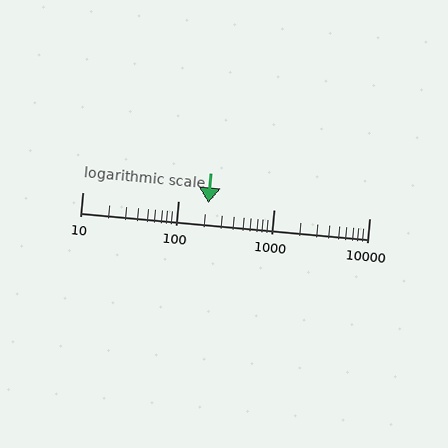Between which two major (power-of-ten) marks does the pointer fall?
The pointer is between 100 and 1000.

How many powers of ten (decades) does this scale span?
The scale spans 3 decades, from 10 to 10000.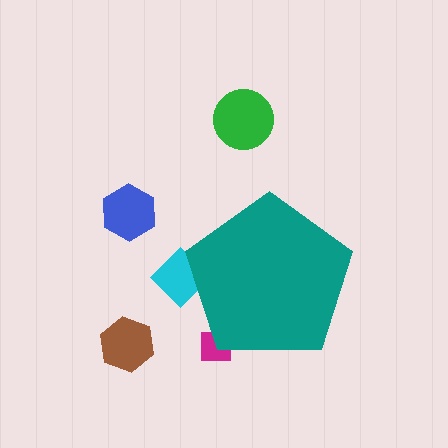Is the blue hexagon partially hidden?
No, the blue hexagon is fully visible.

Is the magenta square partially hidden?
Yes, the magenta square is partially hidden behind the teal pentagon.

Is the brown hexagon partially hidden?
No, the brown hexagon is fully visible.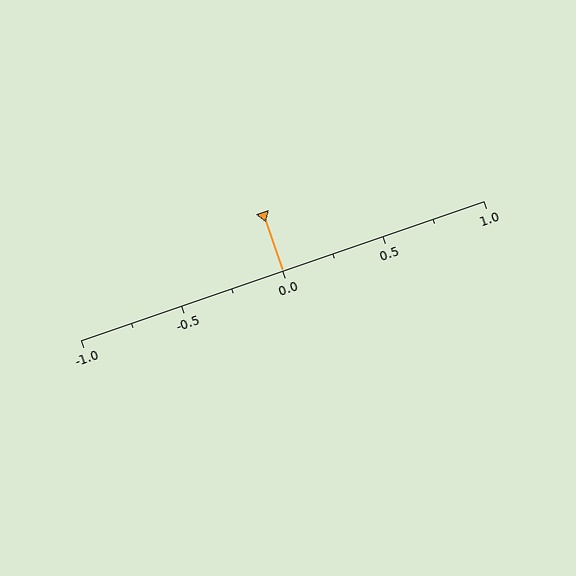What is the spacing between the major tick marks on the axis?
The major ticks are spaced 0.5 apart.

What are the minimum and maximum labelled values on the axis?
The axis runs from -1.0 to 1.0.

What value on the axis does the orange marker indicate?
The marker indicates approximately 0.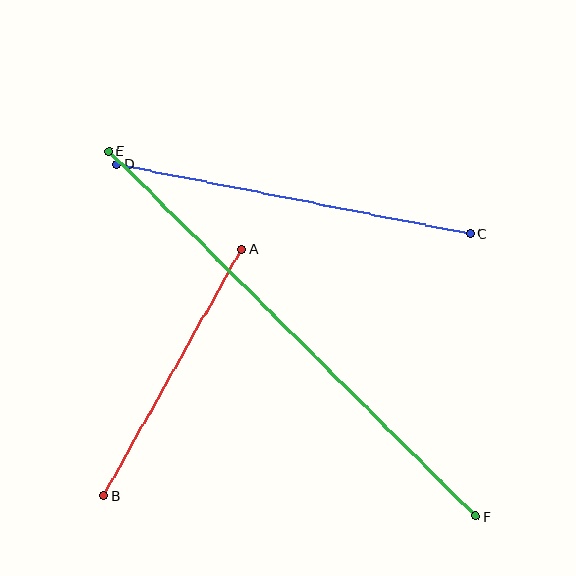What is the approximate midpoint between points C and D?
The midpoint is at approximately (293, 199) pixels.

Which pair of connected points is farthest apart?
Points E and F are farthest apart.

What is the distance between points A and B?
The distance is approximately 282 pixels.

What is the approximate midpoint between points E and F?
The midpoint is at approximately (292, 334) pixels.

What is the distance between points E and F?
The distance is approximately 518 pixels.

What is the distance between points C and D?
The distance is approximately 360 pixels.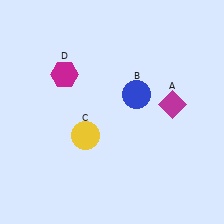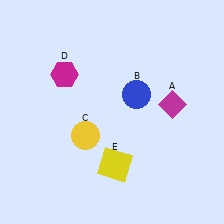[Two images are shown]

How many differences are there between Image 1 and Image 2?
There is 1 difference between the two images.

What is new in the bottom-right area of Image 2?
A yellow square (E) was added in the bottom-right area of Image 2.